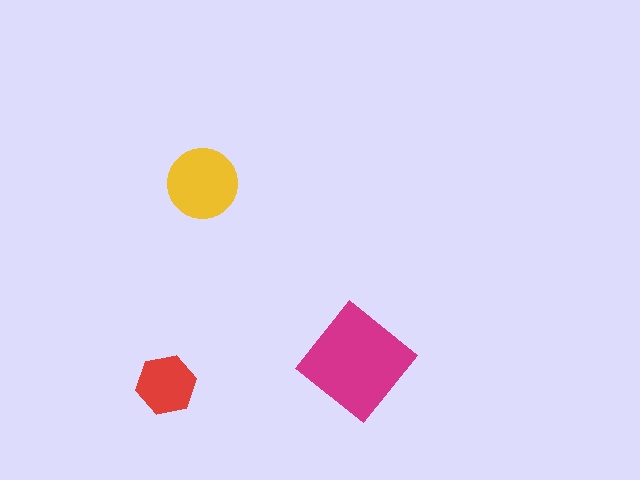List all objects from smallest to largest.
The red hexagon, the yellow circle, the magenta diamond.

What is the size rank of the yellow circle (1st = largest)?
2nd.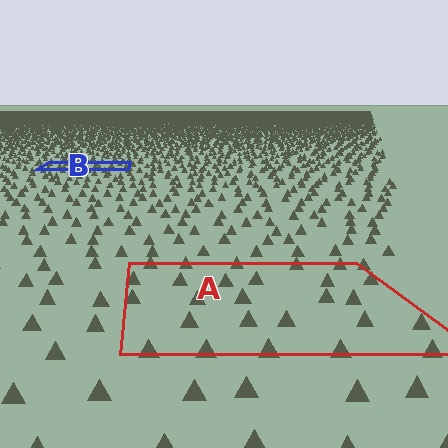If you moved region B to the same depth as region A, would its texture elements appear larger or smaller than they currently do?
They would appear larger. At a closer depth, the same texture elements are projected at a bigger on-screen size.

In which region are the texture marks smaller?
The texture marks are smaller in region B, because it is farther away.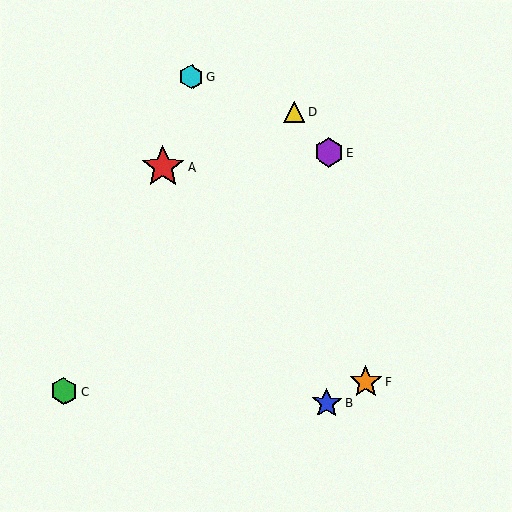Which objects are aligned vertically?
Objects B, E are aligned vertically.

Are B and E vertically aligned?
Yes, both are at x≈327.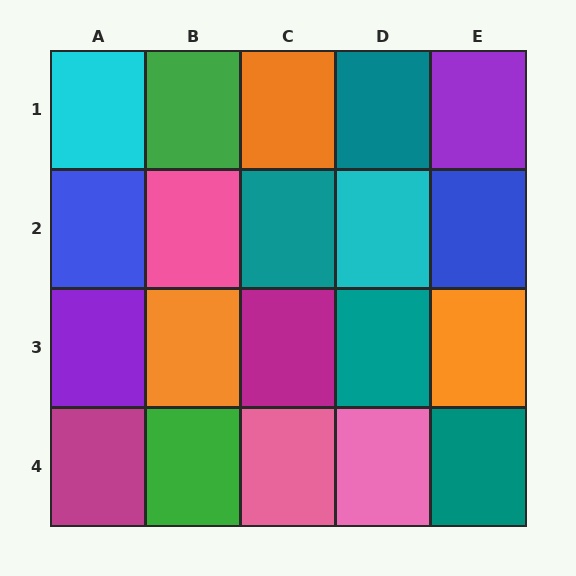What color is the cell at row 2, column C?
Teal.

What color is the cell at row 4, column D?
Pink.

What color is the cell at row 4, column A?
Magenta.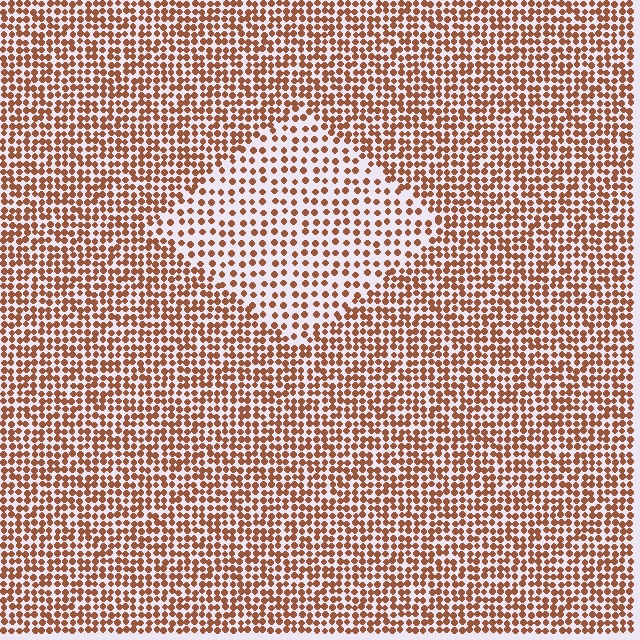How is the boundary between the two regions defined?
The boundary is defined by a change in element density (approximately 1.8x ratio). All elements are the same color, size, and shape.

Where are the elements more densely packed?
The elements are more densely packed outside the diamond boundary.